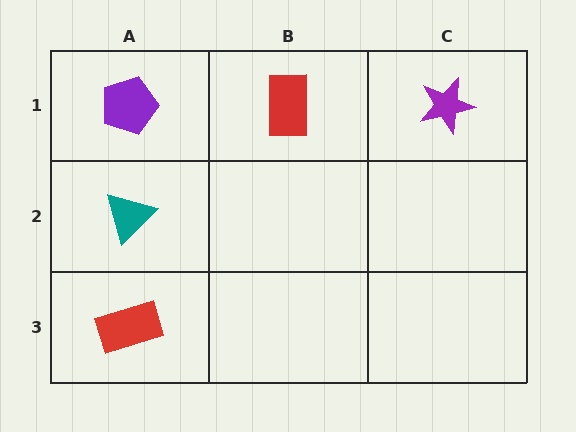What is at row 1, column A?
A purple pentagon.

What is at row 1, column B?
A red rectangle.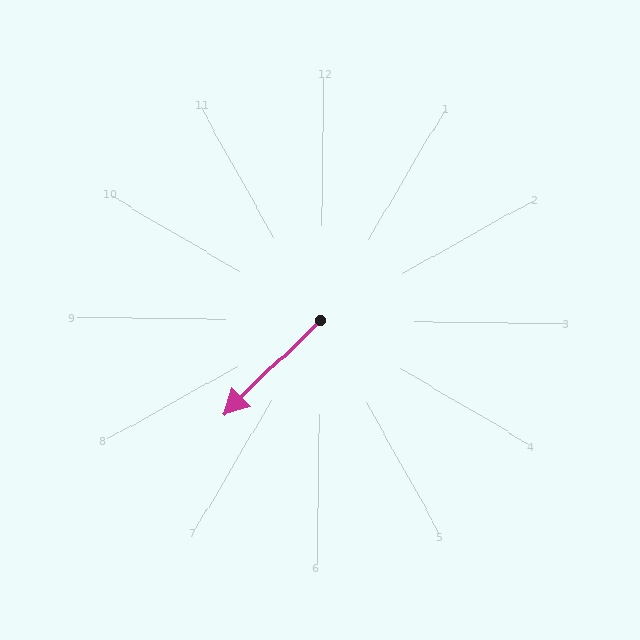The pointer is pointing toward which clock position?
Roughly 8 o'clock.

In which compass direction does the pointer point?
Southwest.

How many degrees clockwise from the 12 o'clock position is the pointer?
Approximately 225 degrees.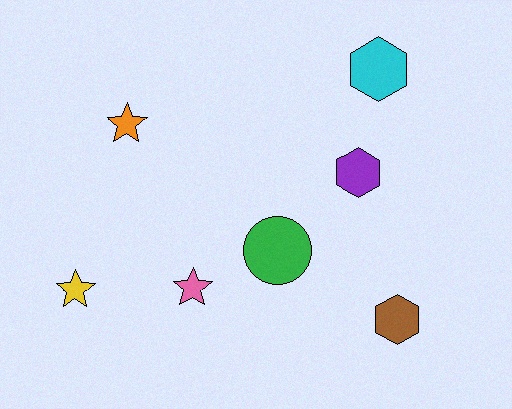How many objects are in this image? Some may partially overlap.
There are 7 objects.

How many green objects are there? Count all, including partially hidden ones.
There is 1 green object.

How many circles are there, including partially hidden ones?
There is 1 circle.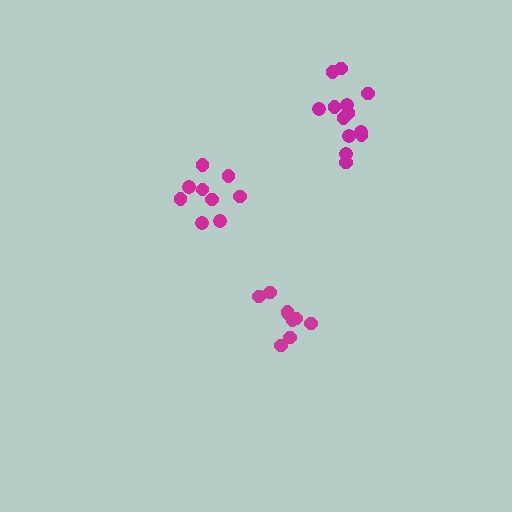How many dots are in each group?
Group 1: 9 dots, Group 2: 9 dots, Group 3: 13 dots (31 total).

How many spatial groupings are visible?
There are 3 spatial groupings.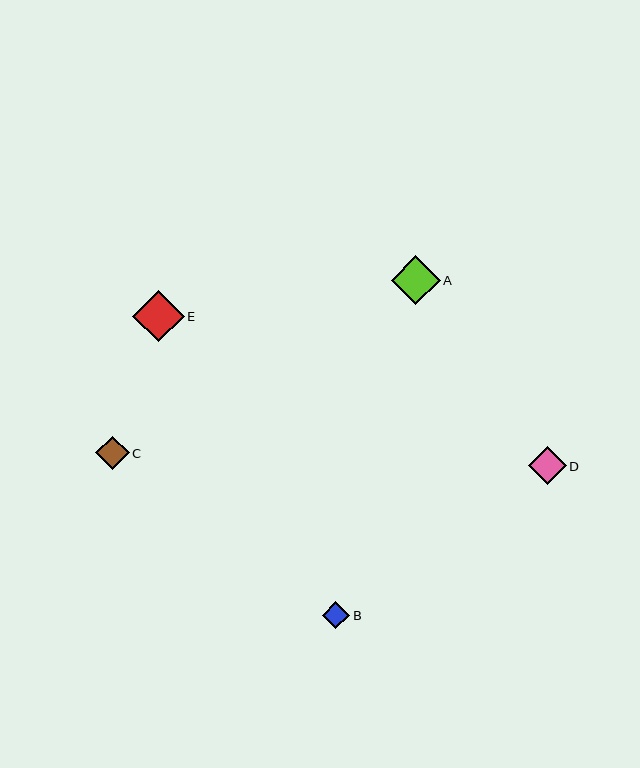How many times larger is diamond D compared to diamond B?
Diamond D is approximately 1.4 times the size of diamond B.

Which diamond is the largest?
Diamond E is the largest with a size of approximately 51 pixels.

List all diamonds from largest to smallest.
From largest to smallest: E, A, D, C, B.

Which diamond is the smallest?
Diamond B is the smallest with a size of approximately 28 pixels.